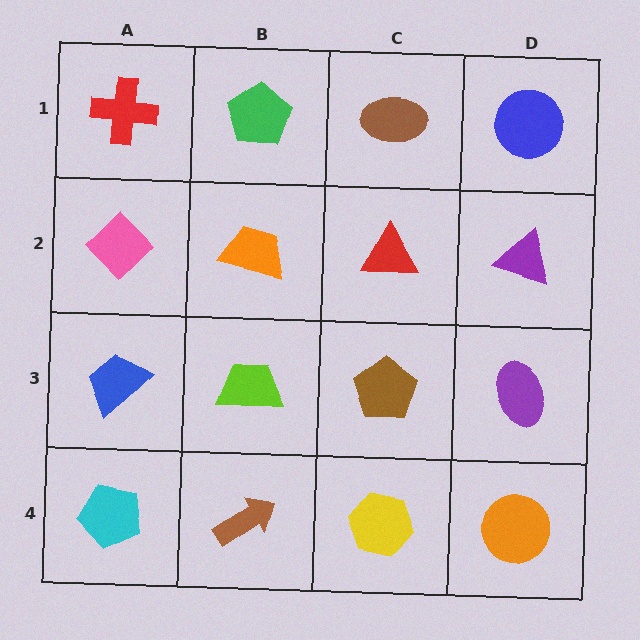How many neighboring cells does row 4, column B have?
3.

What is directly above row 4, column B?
A lime trapezoid.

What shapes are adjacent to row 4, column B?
A lime trapezoid (row 3, column B), a cyan pentagon (row 4, column A), a yellow hexagon (row 4, column C).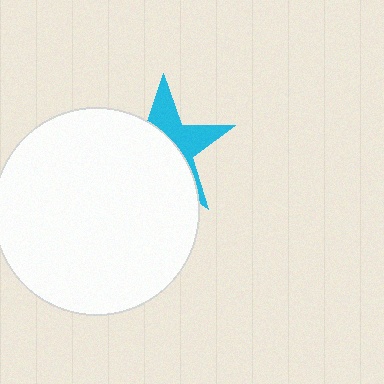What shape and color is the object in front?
The object in front is a white circle.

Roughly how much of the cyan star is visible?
A small part of it is visible (roughly 39%).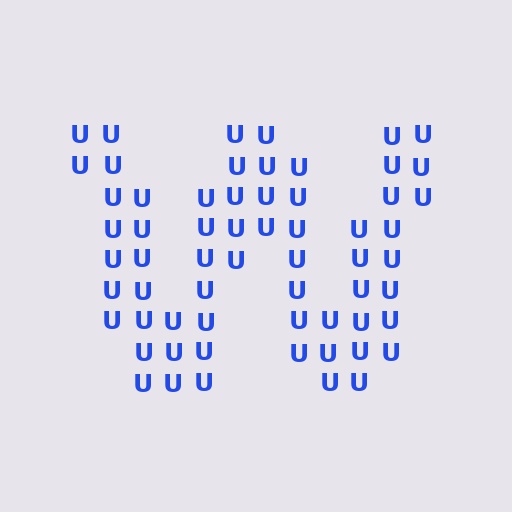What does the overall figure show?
The overall figure shows the letter W.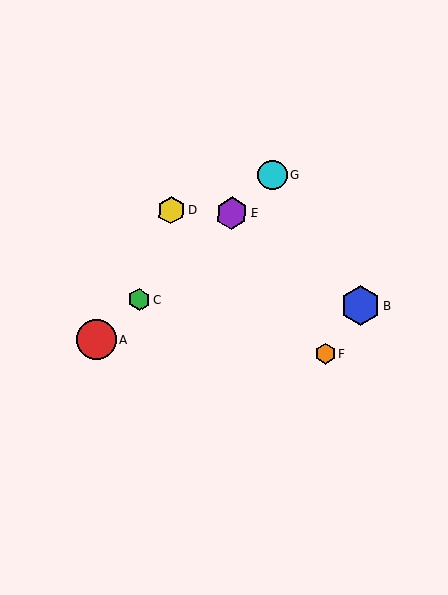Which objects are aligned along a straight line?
Objects A, C, E, G are aligned along a straight line.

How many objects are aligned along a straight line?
4 objects (A, C, E, G) are aligned along a straight line.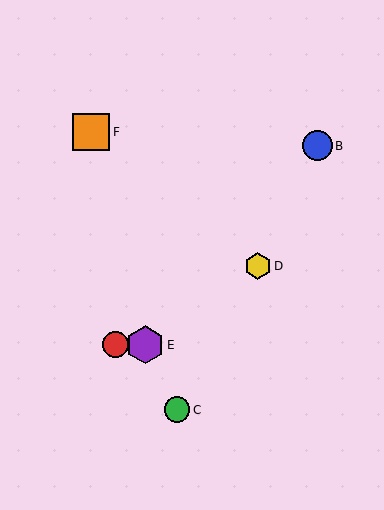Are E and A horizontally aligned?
Yes, both are at y≈345.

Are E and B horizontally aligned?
No, E is at y≈345 and B is at y≈146.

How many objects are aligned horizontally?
2 objects (A, E) are aligned horizontally.